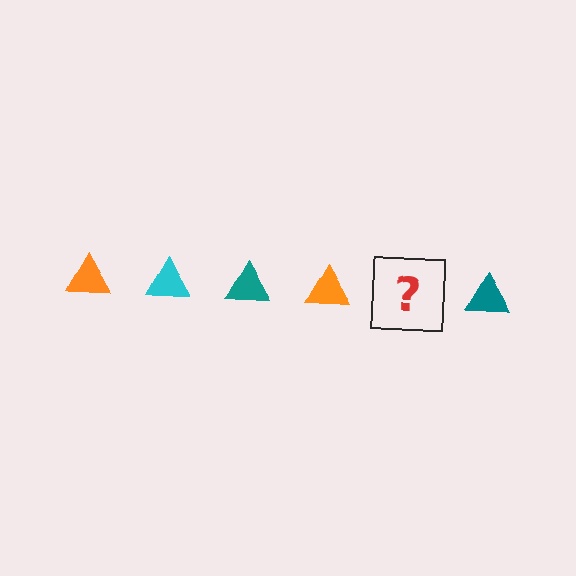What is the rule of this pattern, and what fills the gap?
The rule is that the pattern cycles through orange, cyan, teal triangles. The gap should be filled with a cyan triangle.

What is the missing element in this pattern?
The missing element is a cyan triangle.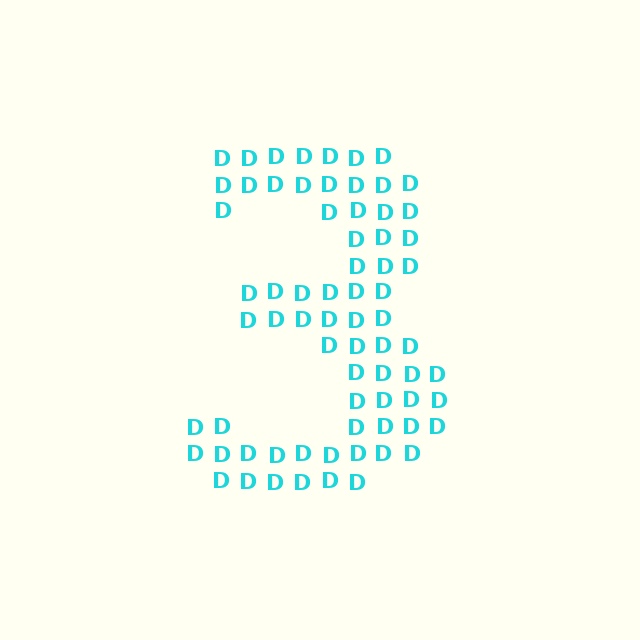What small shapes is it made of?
It is made of small letter D's.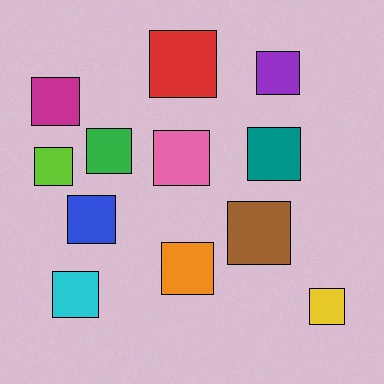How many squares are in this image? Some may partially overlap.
There are 12 squares.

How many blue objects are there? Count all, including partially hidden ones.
There is 1 blue object.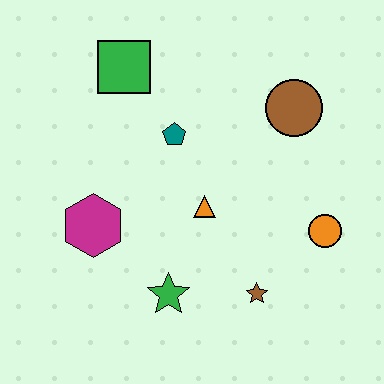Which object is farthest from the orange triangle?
The green square is farthest from the orange triangle.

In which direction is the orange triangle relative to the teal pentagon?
The orange triangle is below the teal pentagon.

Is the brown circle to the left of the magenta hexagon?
No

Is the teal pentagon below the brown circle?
Yes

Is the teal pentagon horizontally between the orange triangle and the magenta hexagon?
Yes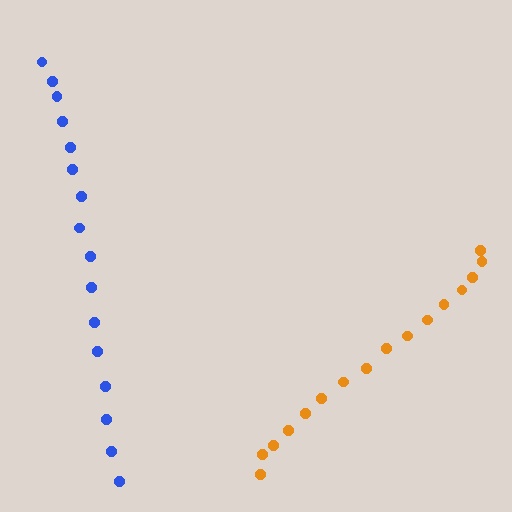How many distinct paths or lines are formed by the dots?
There are 2 distinct paths.